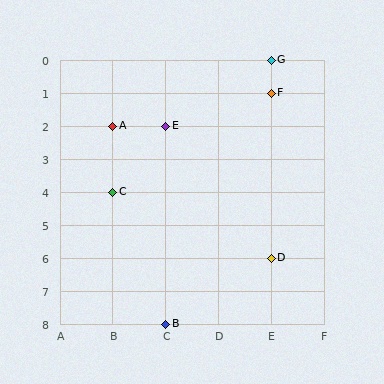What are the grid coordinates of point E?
Point E is at grid coordinates (C, 2).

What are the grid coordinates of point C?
Point C is at grid coordinates (B, 4).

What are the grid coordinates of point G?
Point G is at grid coordinates (E, 0).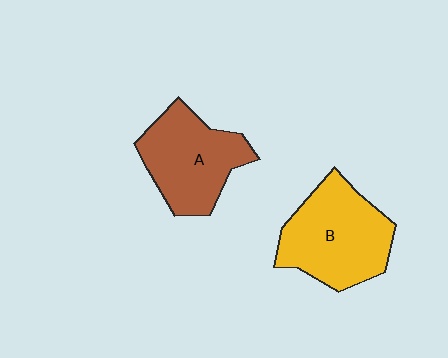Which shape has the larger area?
Shape B (yellow).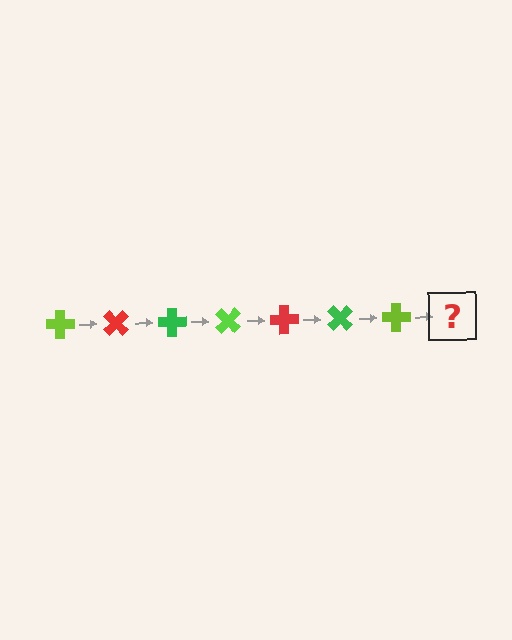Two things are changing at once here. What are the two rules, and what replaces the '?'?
The two rules are that it rotates 45 degrees each step and the color cycles through lime, red, and green. The '?' should be a red cross, rotated 315 degrees from the start.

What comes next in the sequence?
The next element should be a red cross, rotated 315 degrees from the start.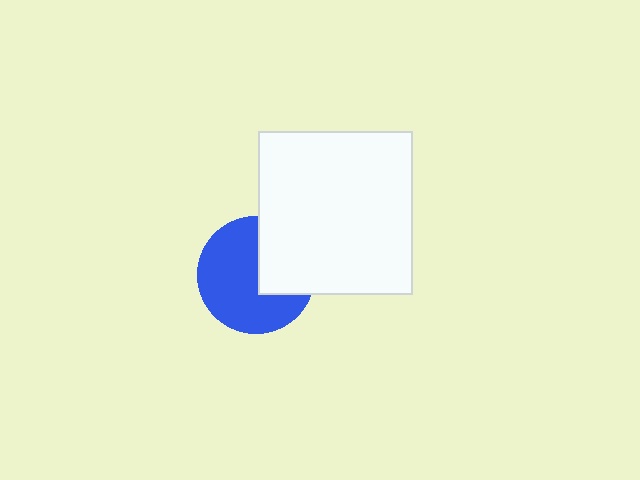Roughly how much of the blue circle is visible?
Most of it is visible (roughly 65%).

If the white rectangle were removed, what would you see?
You would see the complete blue circle.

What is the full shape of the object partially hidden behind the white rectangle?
The partially hidden object is a blue circle.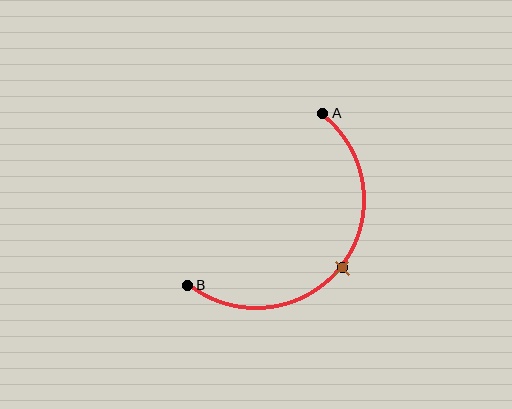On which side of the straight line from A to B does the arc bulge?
The arc bulges below and to the right of the straight line connecting A and B.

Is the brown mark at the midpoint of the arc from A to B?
Yes. The brown mark lies on the arc at equal arc-length from both A and B — it is the arc midpoint.